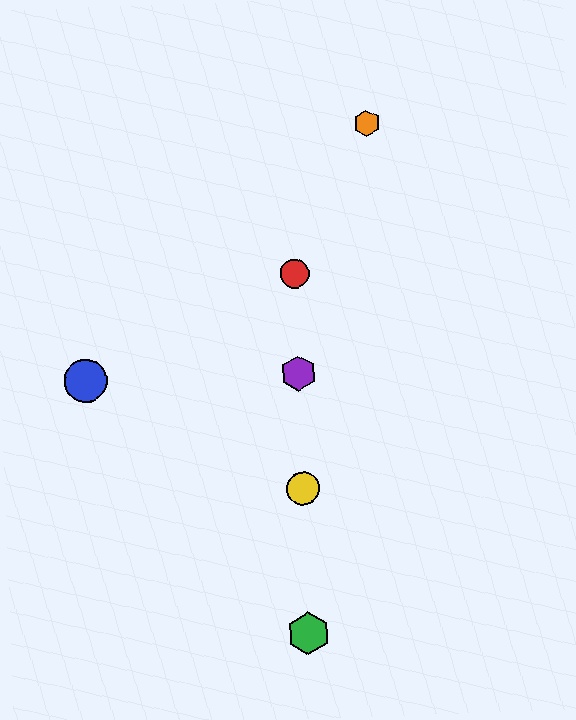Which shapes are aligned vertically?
The red circle, the green hexagon, the yellow circle, the purple hexagon are aligned vertically.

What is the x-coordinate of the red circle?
The red circle is at x≈295.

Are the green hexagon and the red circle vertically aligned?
Yes, both are at x≈309.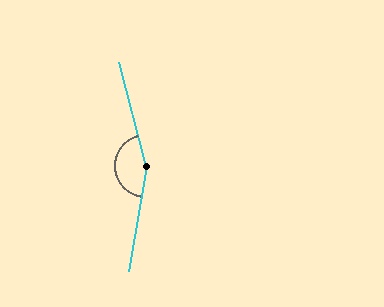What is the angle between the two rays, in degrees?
Approximately 156 degrees.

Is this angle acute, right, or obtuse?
It is obtuse.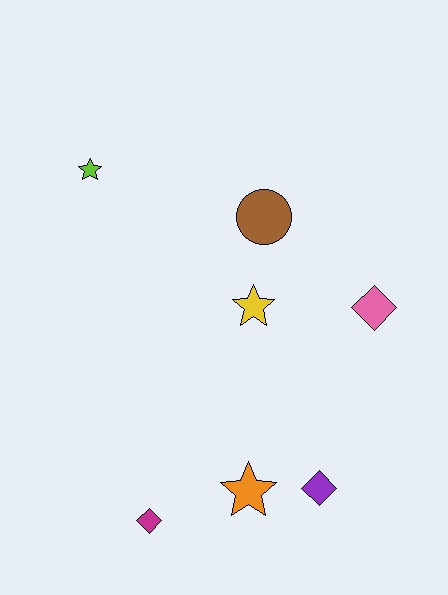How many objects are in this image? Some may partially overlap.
There are 7 objects.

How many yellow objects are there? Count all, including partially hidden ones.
There is 1 yellow object.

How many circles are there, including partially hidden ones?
There is 1 circle.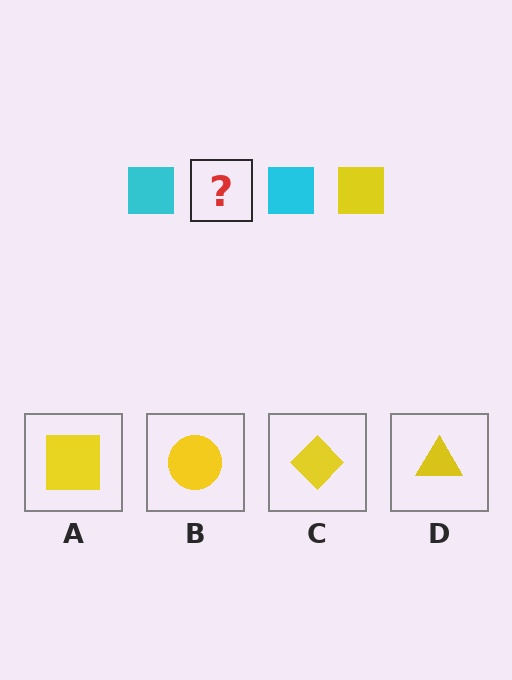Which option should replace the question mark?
Option A.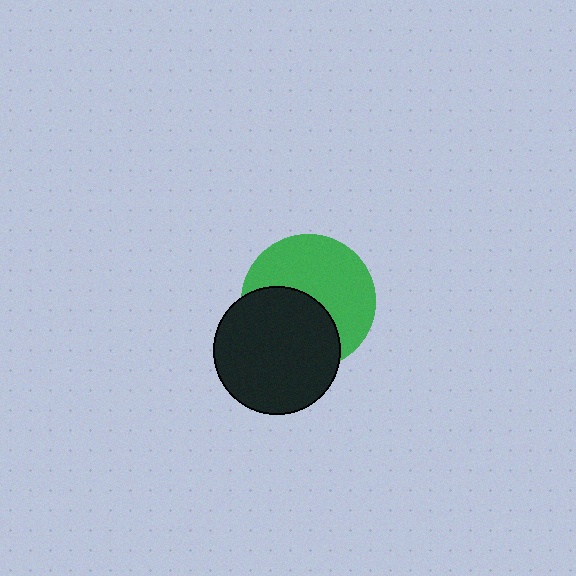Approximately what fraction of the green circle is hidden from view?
Roughly 43% of the green circle is hidden behind the black circle.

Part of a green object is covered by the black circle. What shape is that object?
It is a circle.